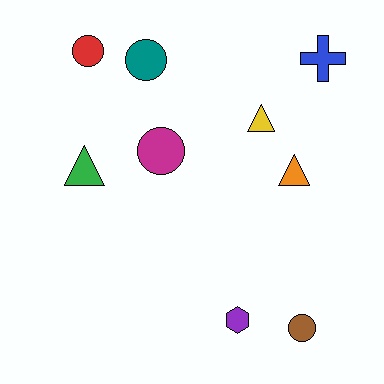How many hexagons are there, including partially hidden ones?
There is 1 hexagon.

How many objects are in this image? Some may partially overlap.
There are 9 objects.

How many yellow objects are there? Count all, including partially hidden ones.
There is 1 yellow object.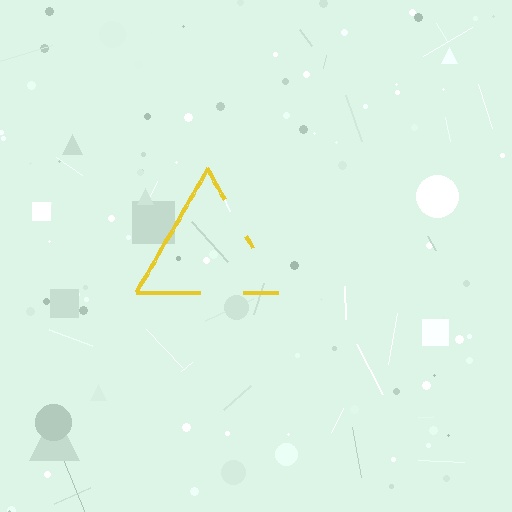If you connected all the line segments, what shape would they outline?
They would outline a triangle.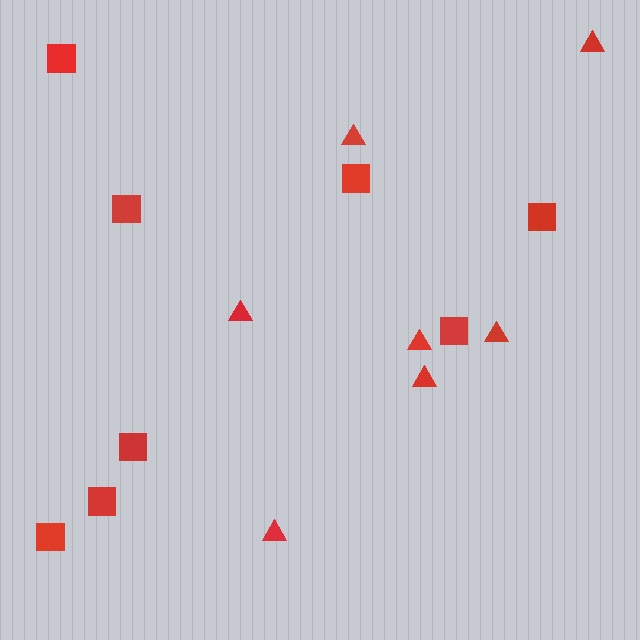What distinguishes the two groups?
There are 2 groups: one group of triangles (7) and one group of squares (8).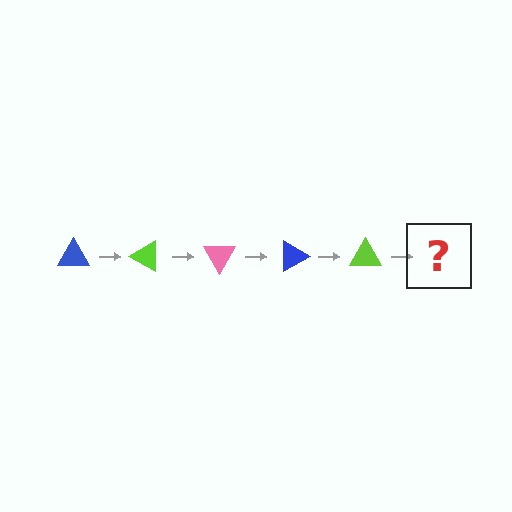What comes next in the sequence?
The next element should be a pink triangle, rotated 150 degrees from the start.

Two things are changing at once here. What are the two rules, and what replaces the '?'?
The two rules are that it rotates 30 degrees each step and the color cycles through blue, lime, and pink. The '?' should be a pink triangle, rotated 150 degrees from the start.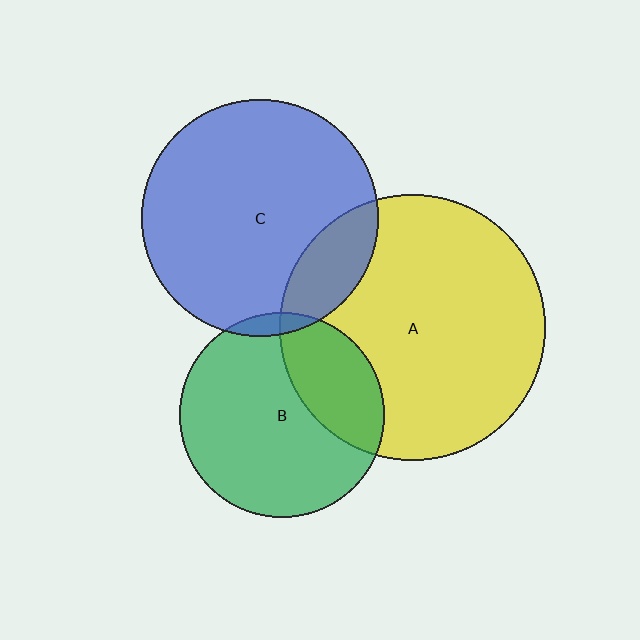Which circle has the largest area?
Circle A (yellow).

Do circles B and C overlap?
Yes.